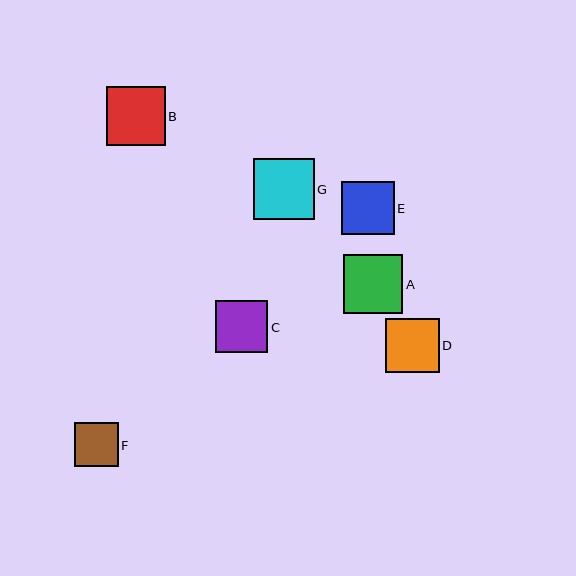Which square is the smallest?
Square F is the smallest with a size of approximately 44 pixels.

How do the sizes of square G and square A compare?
Square G and square A are approximately the same size.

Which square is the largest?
Square G is the largest with a size of approximately 61 pixels.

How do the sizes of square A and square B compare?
Square A and square B are approximately the same size.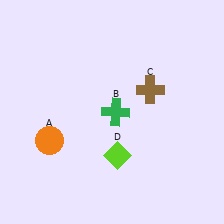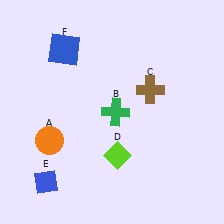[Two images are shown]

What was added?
A blue diamond (E), a blue square (F) were added in Image 2.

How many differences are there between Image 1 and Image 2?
There are 2 differences between the two images.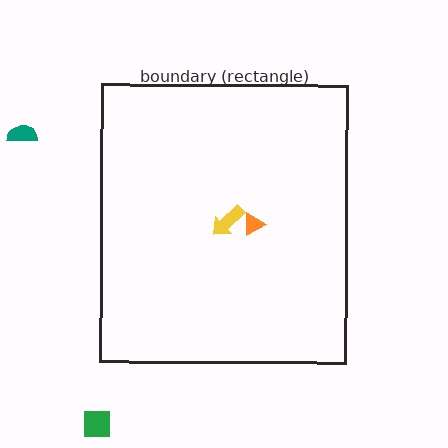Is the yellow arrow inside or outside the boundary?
Inside.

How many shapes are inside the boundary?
2 inside, 2 outside.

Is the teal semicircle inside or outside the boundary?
Outside.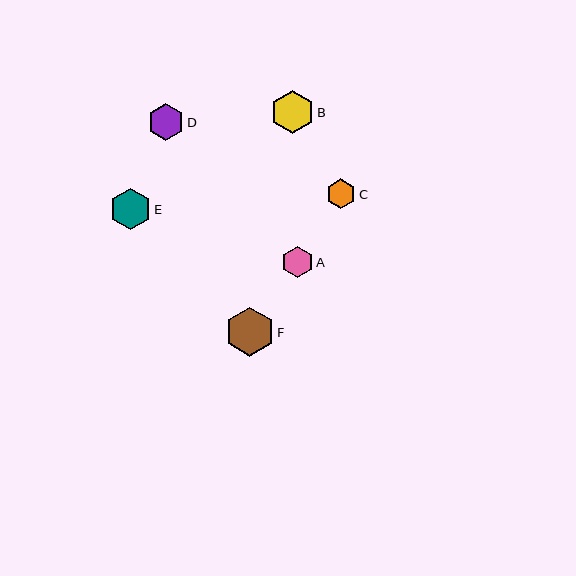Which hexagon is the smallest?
Hexagon C is the smallest with a size of approximately 30 pixels.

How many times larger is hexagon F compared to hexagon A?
Hexagon F is approximately 1.6 times the size of hexagon A.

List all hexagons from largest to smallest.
From largest to smallest: F, B, E, D, A, C.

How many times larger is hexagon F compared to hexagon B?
Hexagon F is approximately 1.1 times the size of hexagon B.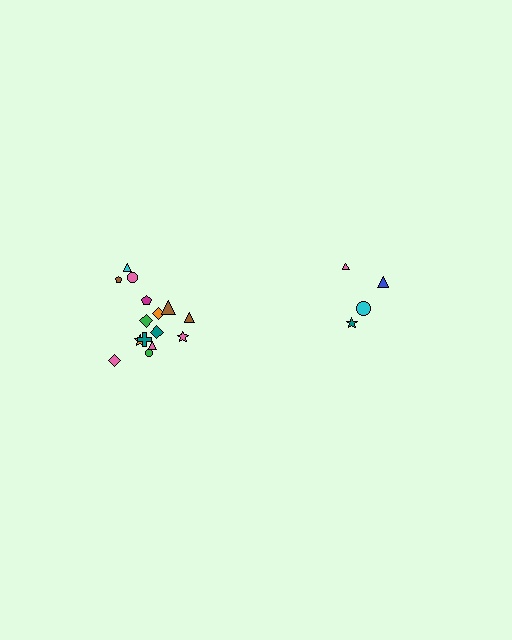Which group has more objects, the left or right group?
The left group.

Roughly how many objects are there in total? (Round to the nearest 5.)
Roughly 20 objects in total.